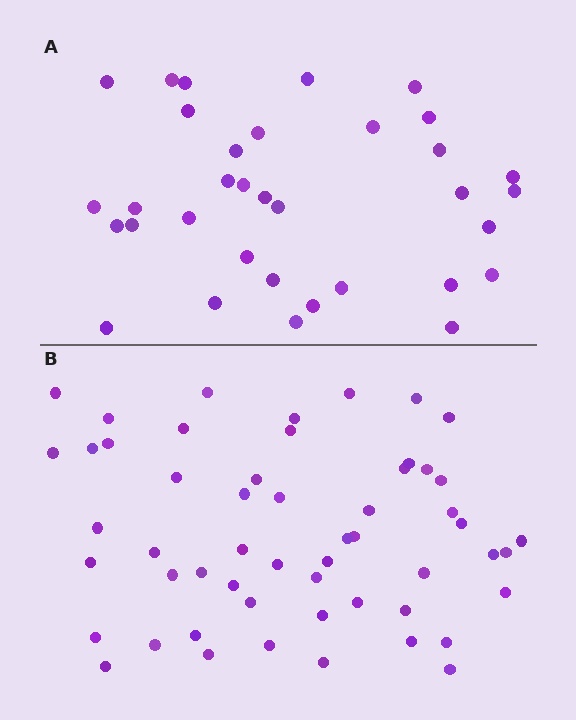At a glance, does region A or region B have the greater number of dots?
Region B (the bottom region) has more dots.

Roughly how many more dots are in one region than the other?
Region B has approximately 20 more dots than region A.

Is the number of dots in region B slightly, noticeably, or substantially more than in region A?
Region B has substantially more. The ratio is roughly 1.6 to 1.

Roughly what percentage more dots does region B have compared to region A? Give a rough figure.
About 60% more.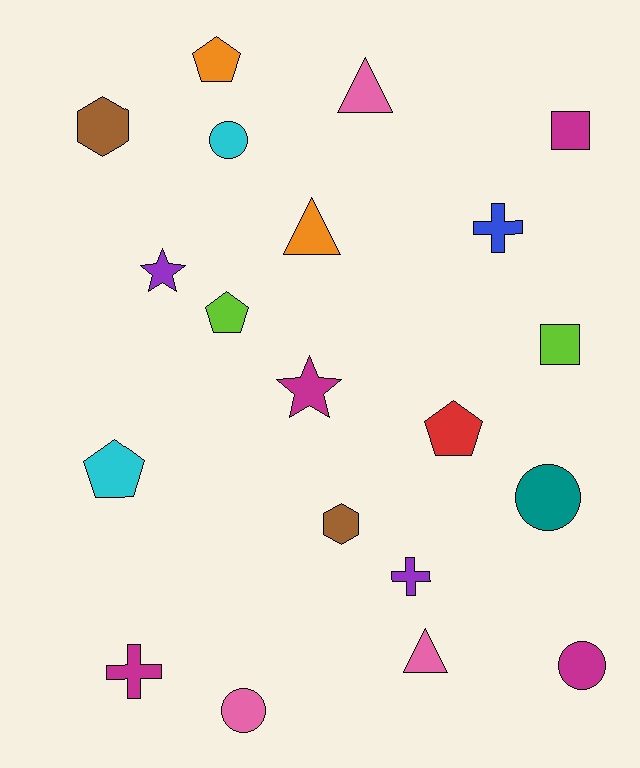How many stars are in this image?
There are 2 stars.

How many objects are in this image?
There are 20 objects.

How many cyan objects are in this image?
There are 2 cyan objects.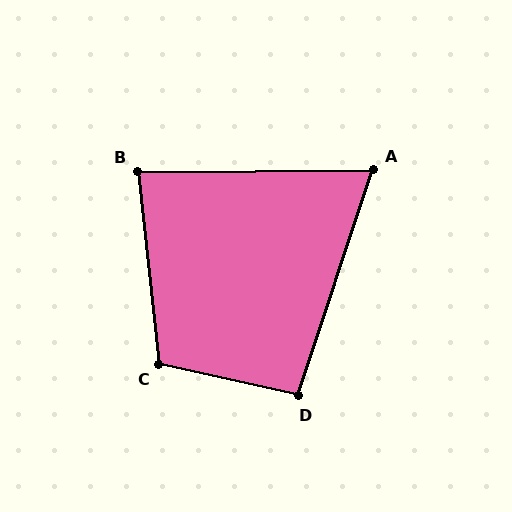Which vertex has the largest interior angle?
C, at approximately 109 degrees.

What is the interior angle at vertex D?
Approximately 96 degrees (obtuse).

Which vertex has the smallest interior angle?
A, at approximately 71 degrees.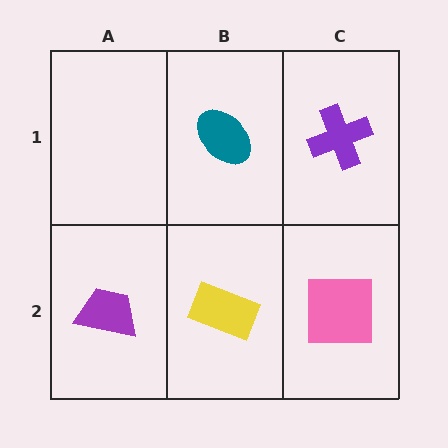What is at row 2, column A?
A purple trapezoid.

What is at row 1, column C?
A purple cross.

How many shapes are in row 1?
2 shapes.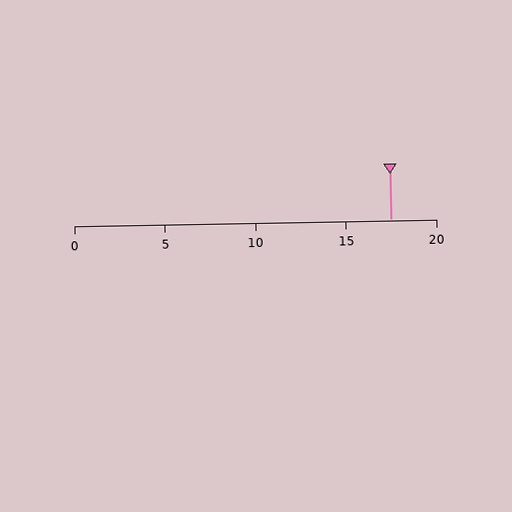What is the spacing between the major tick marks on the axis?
The major ticks are spaced 5 apart.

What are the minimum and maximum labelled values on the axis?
The axis runs from 0 to 20.